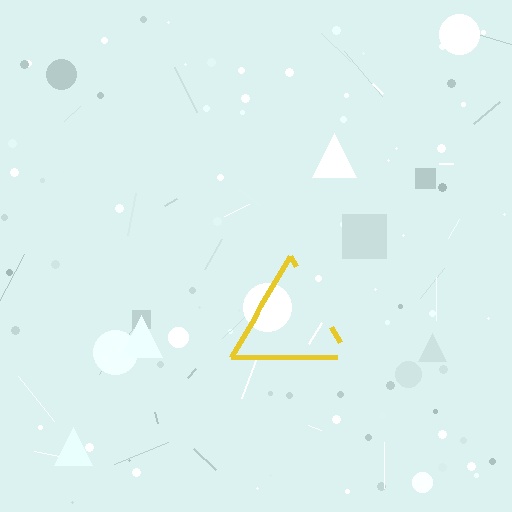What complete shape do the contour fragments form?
The contour fragments form a triangle.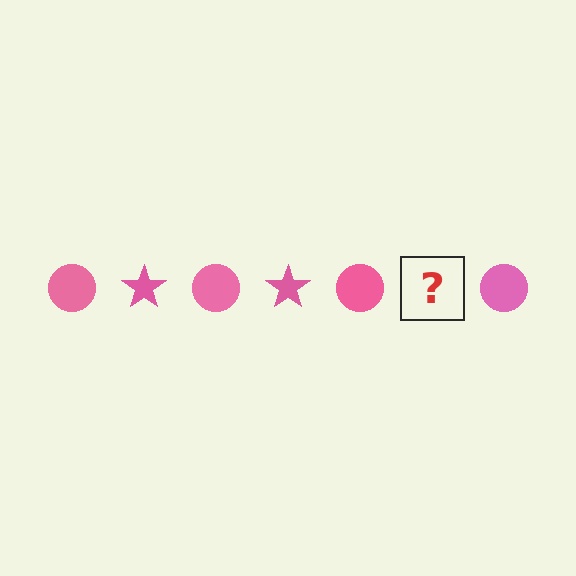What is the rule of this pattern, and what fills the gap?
The rule is that the pattern cycles through circle, star shapes in pink. The gap should be filled with a pink star.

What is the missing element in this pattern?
The missing element is a pink star.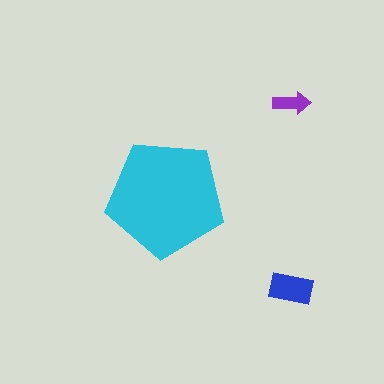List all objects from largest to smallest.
The cyan pentagon, the blue rectangle, the purple arrow.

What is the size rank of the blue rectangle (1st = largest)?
2nd.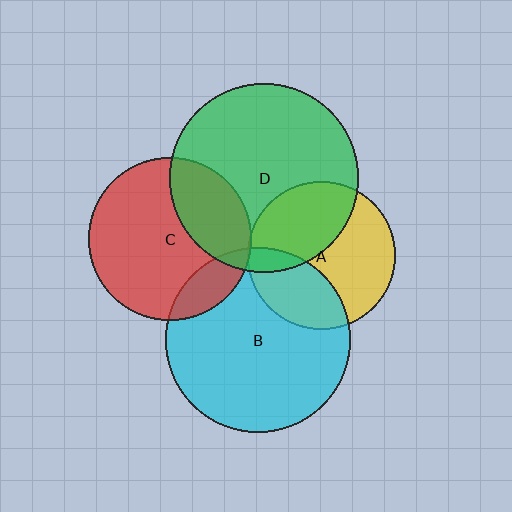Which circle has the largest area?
Circle D (green).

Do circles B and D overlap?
Yes.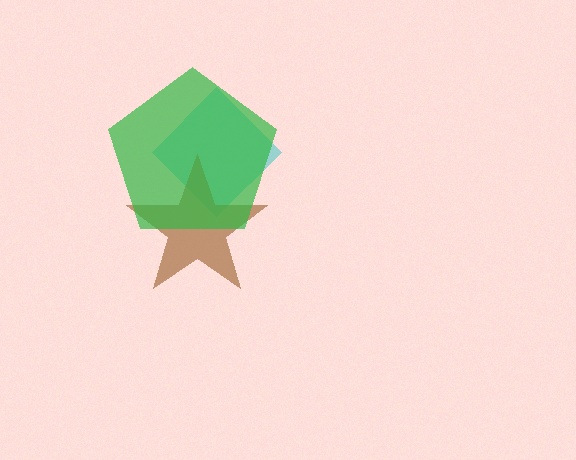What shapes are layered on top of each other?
The layered shapes are: a cyan diamond, a brown star, a green pentagon.